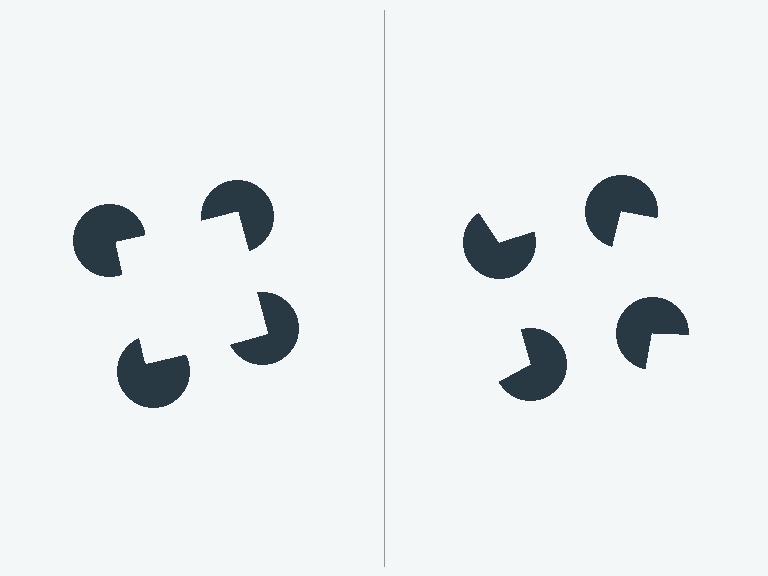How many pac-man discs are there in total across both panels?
8 — 4 on each side.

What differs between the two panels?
The pac-man discs are positioned identically on both sides; only the wedge orientations differ. On the left they align to a square; on the right they are misaligned.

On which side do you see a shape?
An illusory square appears on the left side. On the right side the wedge cuts are rotated, so no coherent shape forms.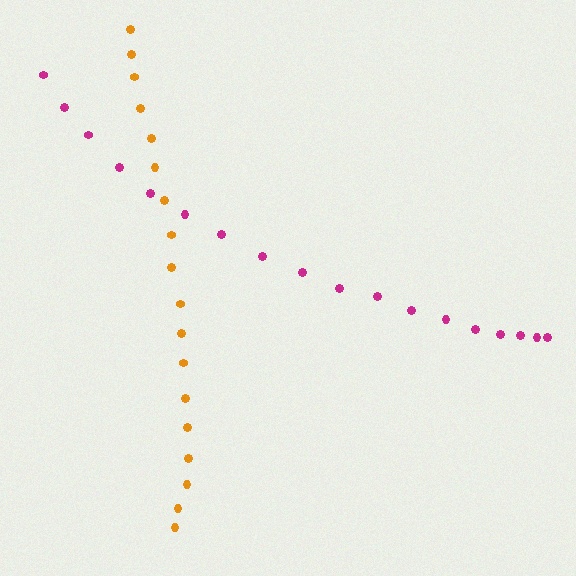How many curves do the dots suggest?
There are 2 distinct paths.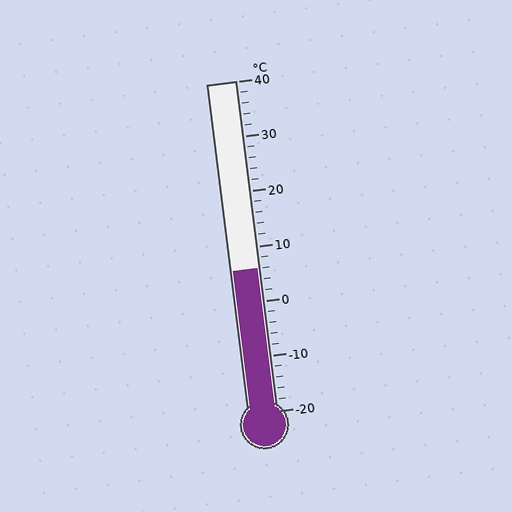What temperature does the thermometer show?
The thermometer shows approximately 6°C.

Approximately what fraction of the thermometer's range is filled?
The thermometer is filled to approximately 45% of its range.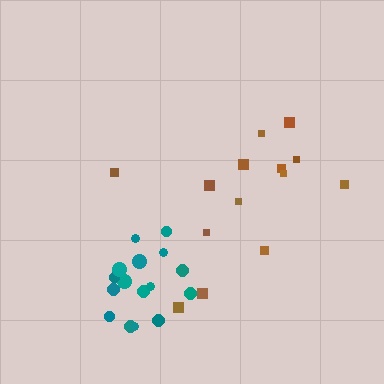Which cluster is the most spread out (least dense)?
Brown.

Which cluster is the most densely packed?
Teal.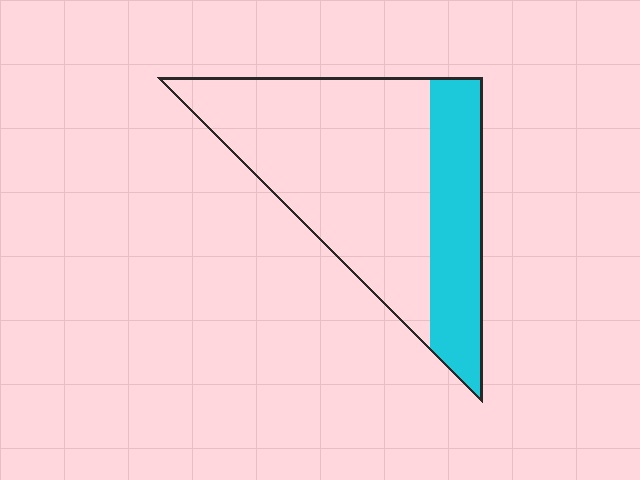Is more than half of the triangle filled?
No.